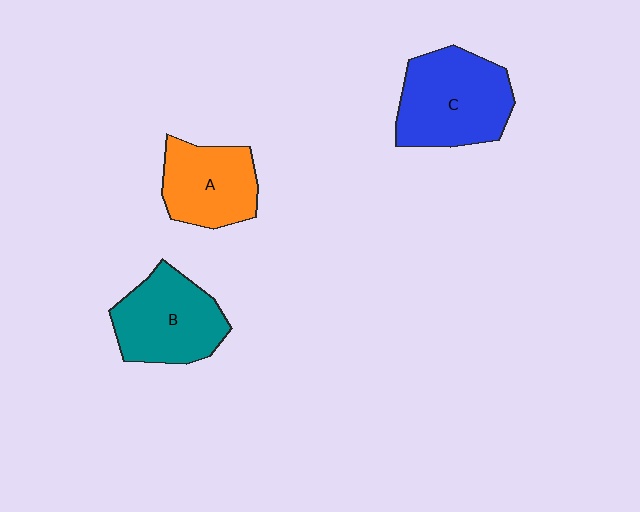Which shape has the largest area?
Shape C (blue).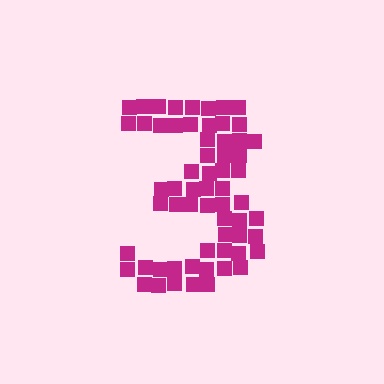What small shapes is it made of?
It is made of small squares.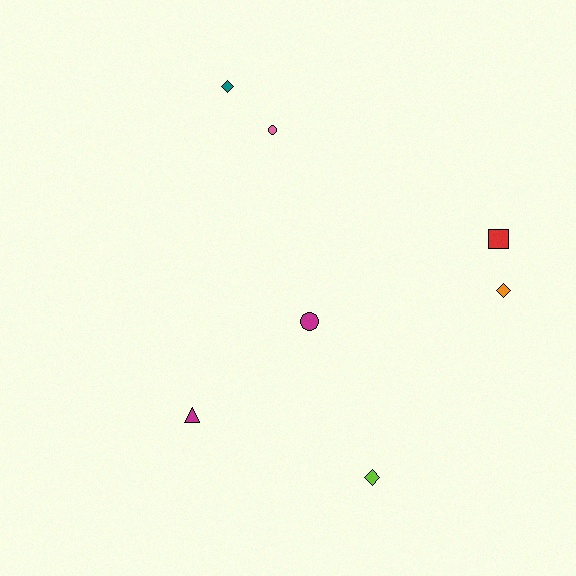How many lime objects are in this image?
There is 1 lime object.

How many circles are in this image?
There are 2 circles.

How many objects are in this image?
There are 7 objects.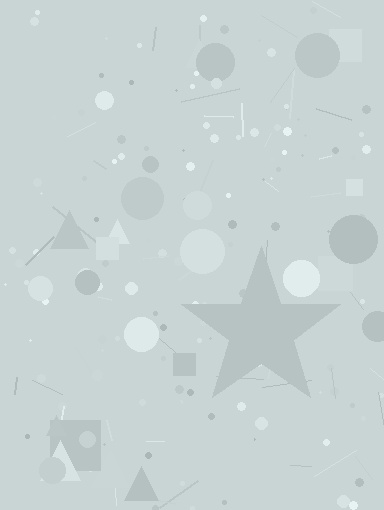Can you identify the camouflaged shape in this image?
The camouflaged shape is a star.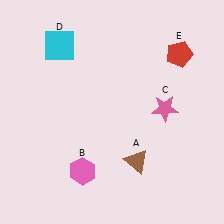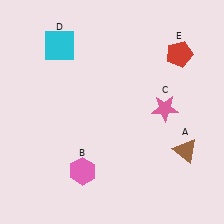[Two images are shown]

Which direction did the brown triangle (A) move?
The brown triangle (A) moved right.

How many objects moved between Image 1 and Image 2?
1 object moved between the two images.